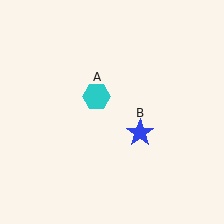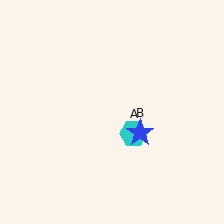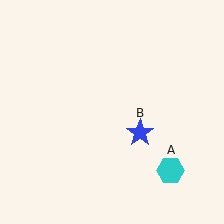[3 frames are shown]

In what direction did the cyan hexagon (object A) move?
The cyan hexagon (object A) moved down and to the right.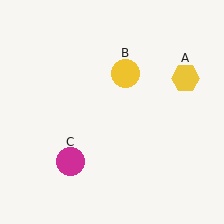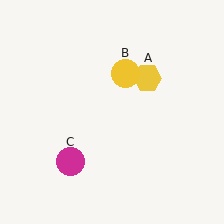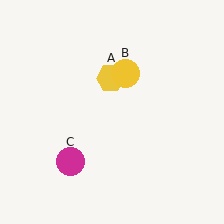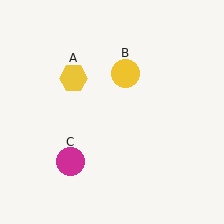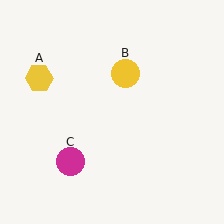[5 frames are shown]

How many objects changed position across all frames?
1 object changed position: yellow hexagon (object A).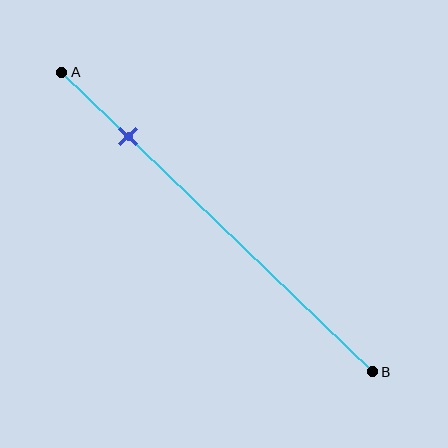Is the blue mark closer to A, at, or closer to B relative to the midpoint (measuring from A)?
The blue mark is closer to point A than the midpoint of segment AB.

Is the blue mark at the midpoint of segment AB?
No, the mark is at about 20% from A, not at the 50% midpoint.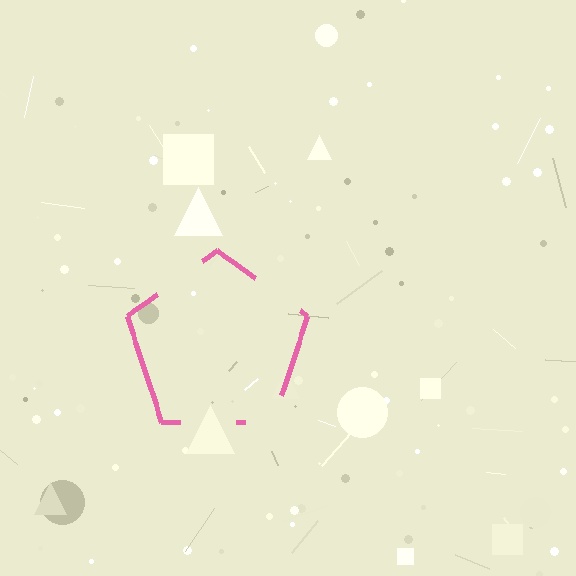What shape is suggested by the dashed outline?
The dashed outline suggests a pentagon.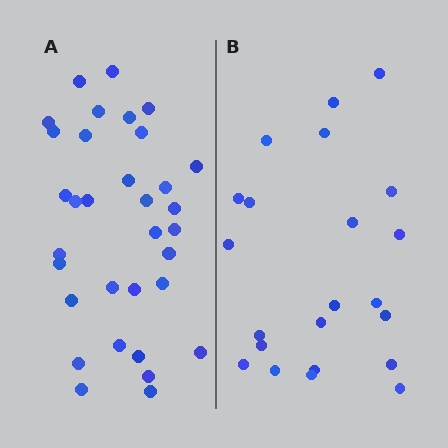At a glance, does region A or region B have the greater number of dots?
Region A (the left region) has more dots.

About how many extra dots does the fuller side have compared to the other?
Region A has roughly 12 or so more dots than region B.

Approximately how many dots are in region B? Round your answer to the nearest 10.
About 20 dots. (The exact count is 22, which rounds to 20.)